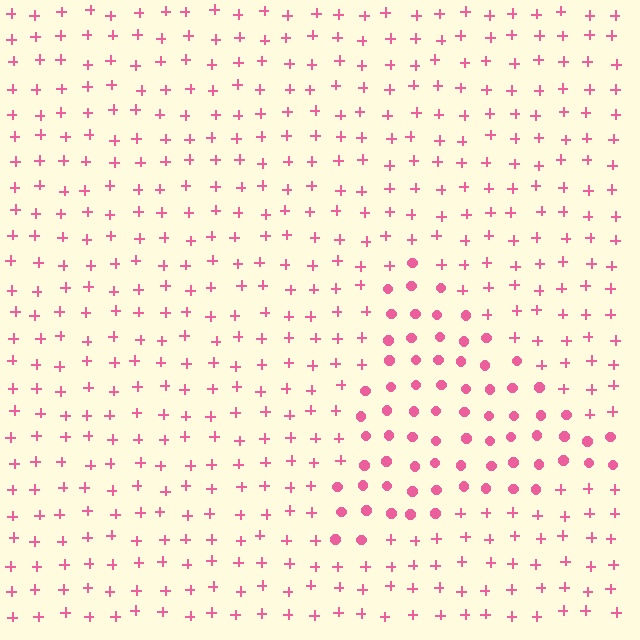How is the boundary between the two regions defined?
The boundary is defined by a change in element shape: circles inside vs. plus signs outside. All elements share the same color and spacing.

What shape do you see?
I see a triangle.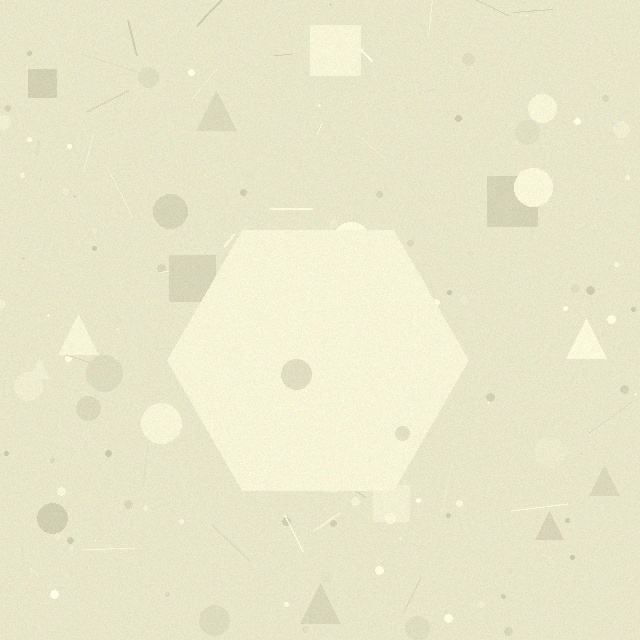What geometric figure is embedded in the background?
A hexagon is embedded in the background.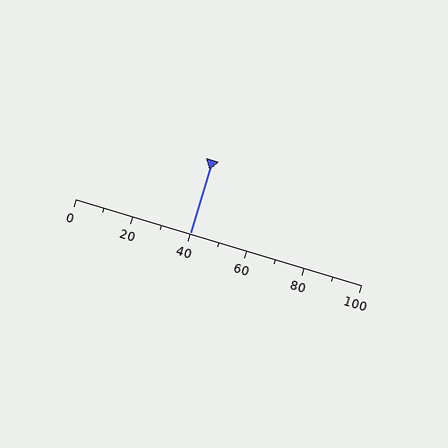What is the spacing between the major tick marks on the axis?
The major ticks are spaced 20 apart.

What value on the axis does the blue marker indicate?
The marker indicates approximately 40.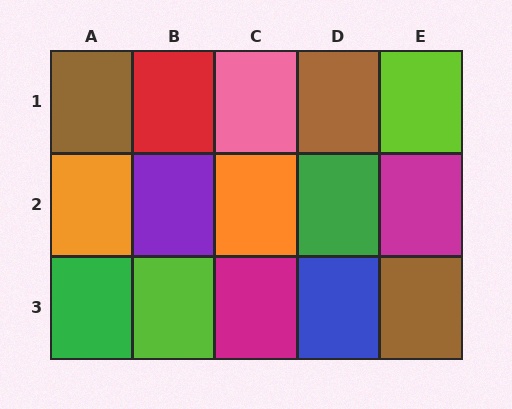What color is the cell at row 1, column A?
Brown.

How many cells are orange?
2 cells are orange.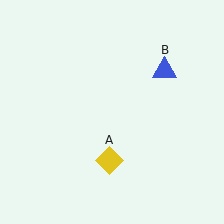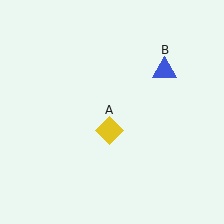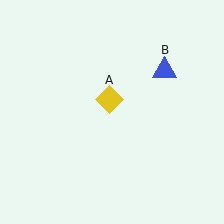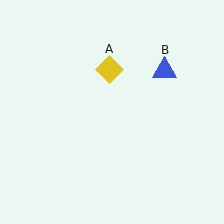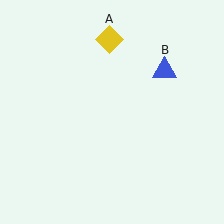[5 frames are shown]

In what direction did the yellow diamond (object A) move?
The yellow diamond (object A) moved up.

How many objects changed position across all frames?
1 object changed position: yellow diamond (object A).